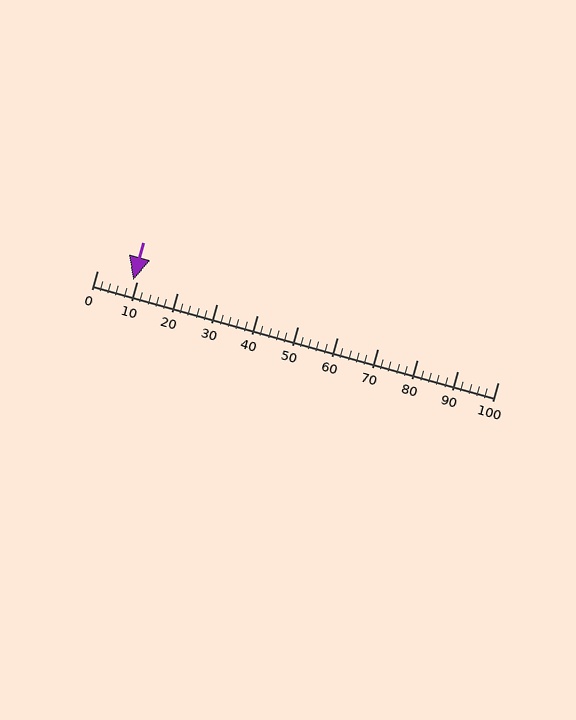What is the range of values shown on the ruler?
The ruler shows values from 0 to 100.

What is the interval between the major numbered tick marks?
The major tick marks are spaced 10 units apart.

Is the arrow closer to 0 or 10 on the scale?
The arrow is closer to 10.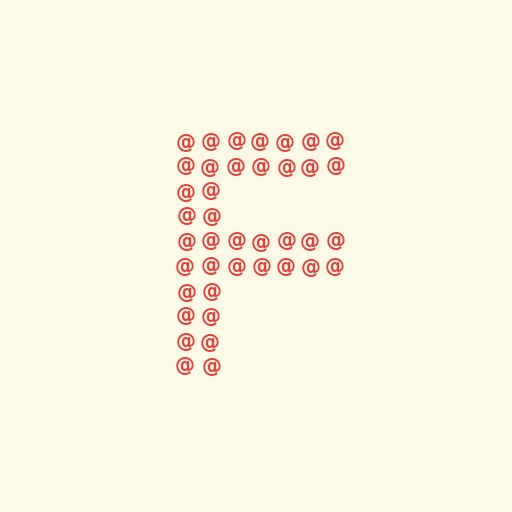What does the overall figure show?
The overall figure shows the letter F.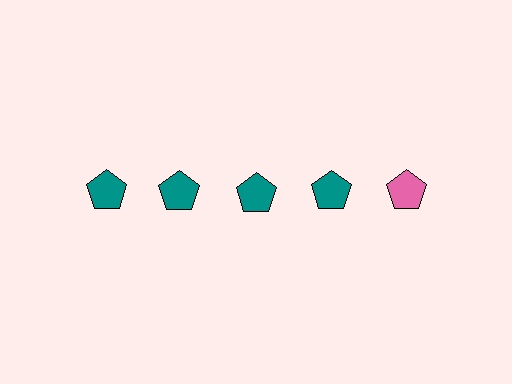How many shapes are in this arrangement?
There are 5 shapes arranged in a grid pattern.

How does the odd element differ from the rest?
It has a different color: pink instead of teal.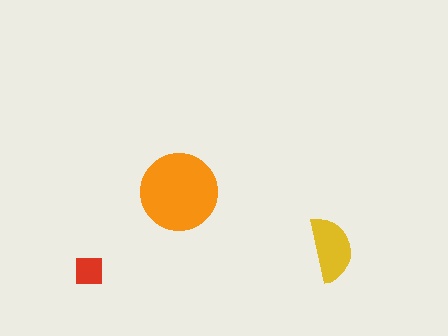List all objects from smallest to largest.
The red square, the yellow semicircle, the orange circle.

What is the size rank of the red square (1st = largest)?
3rd.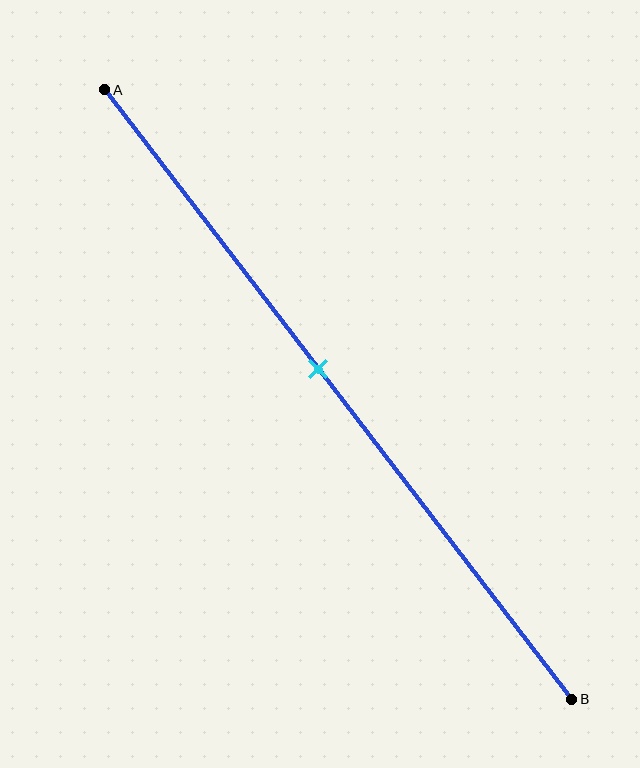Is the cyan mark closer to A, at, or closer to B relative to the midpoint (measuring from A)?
The cyan mark is closer to point A than the midpoint of segment AB.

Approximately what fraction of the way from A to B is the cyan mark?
The cyan mark is approximately 45% of the way from A to B.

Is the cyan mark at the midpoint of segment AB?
No, the mark is at about 45% from A, not at the 50% midpoint.